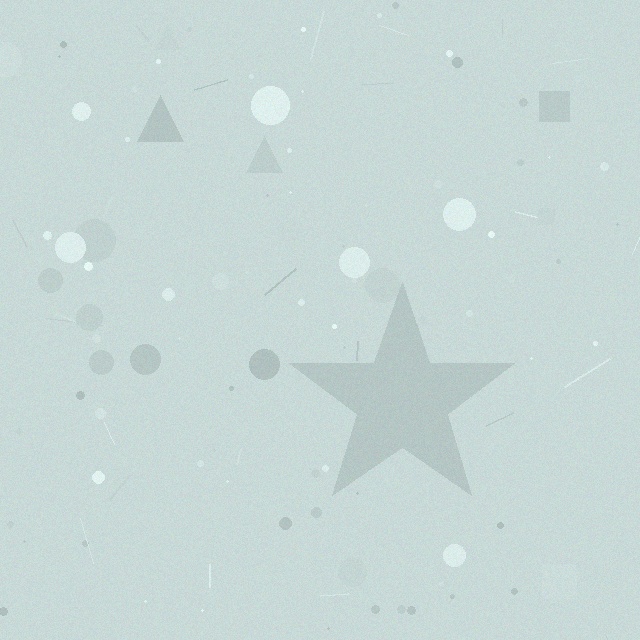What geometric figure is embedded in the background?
A star is embedded in the background.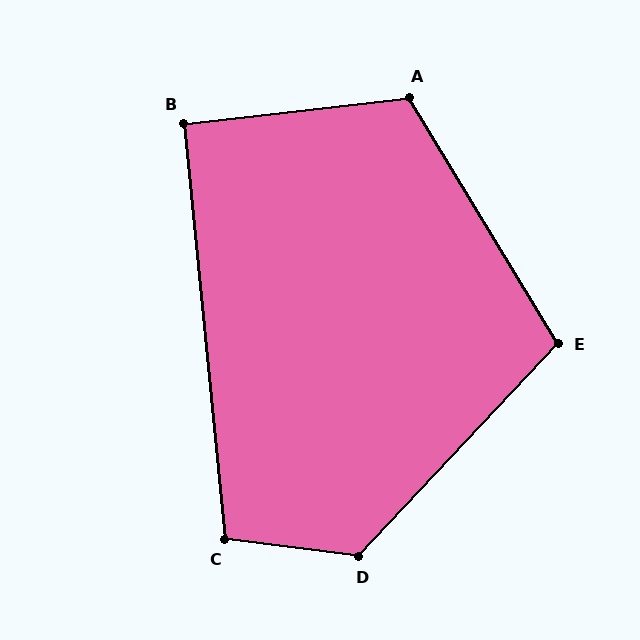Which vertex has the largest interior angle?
D, at approximately 126 degrees.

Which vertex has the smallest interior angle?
B, at approximately 91 degrees.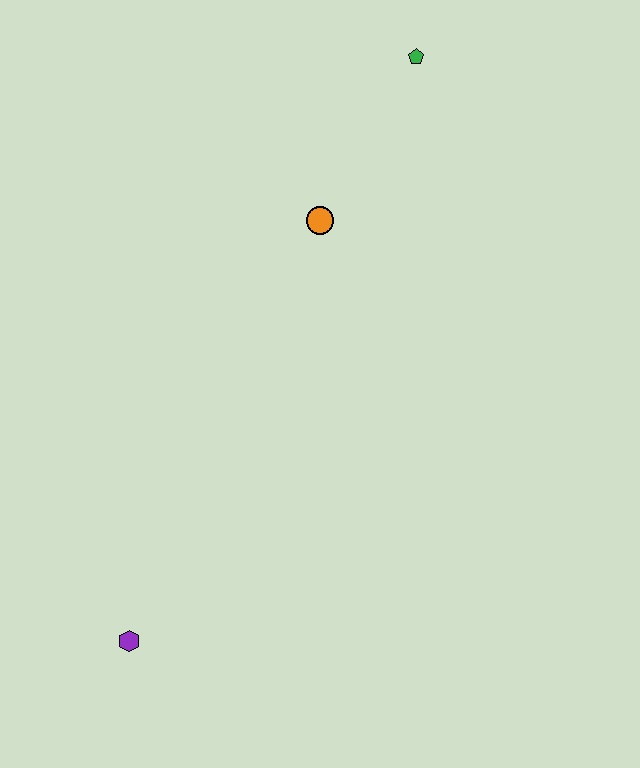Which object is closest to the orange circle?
The green pentagon is closest to the orange circle.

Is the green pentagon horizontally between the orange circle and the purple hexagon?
No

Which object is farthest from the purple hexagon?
The green pentagon is farthest from the purple hexagon.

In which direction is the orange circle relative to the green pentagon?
The orange circle is below the green pentagon.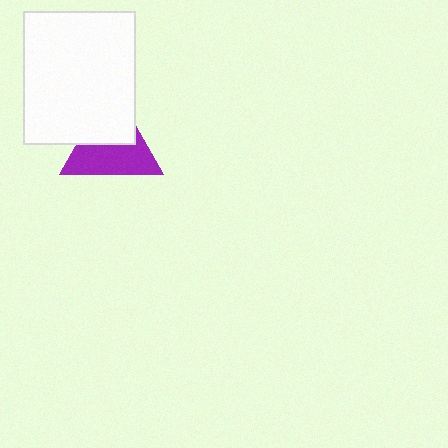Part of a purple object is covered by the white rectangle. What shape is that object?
It is a triangle.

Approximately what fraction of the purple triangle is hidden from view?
Roughly 43% of the purple triangle is hidden behind the white rectangle.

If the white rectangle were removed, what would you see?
You would see the complete purple triangle.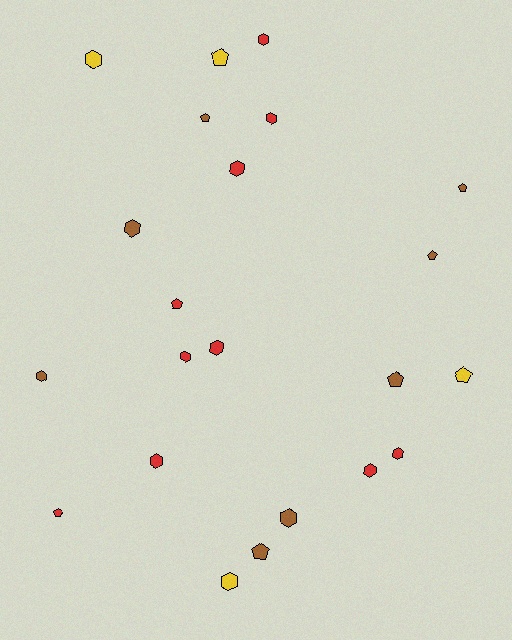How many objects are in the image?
There are 22 objects.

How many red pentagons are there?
There are 2 red pentagons.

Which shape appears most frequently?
Hexagon, with 13 objects.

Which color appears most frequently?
Red, with 10 objects.